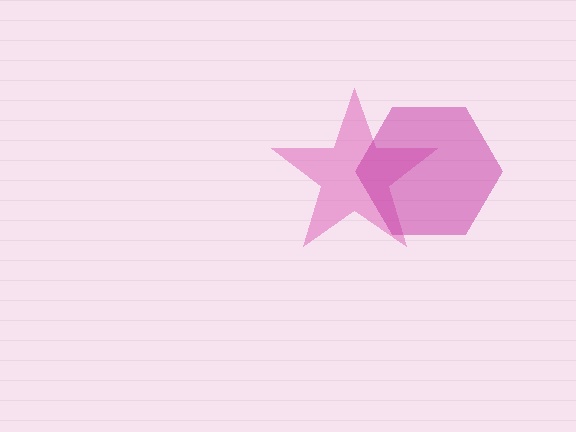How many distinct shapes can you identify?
There are 2 distinct shapes: a pink star, a magenta hexagon.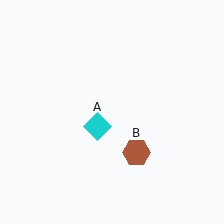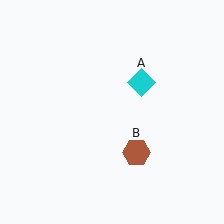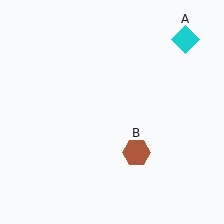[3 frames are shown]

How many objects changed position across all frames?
1 object changed position: cyan diamond (object A).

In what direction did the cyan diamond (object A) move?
The cyan diamond (object A) moved up and to the right.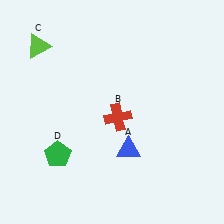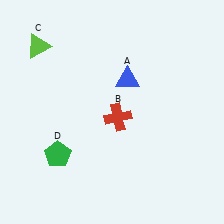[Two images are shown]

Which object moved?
The blue triangle (A) moved up.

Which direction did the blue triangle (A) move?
The blue triangle (A) moved up.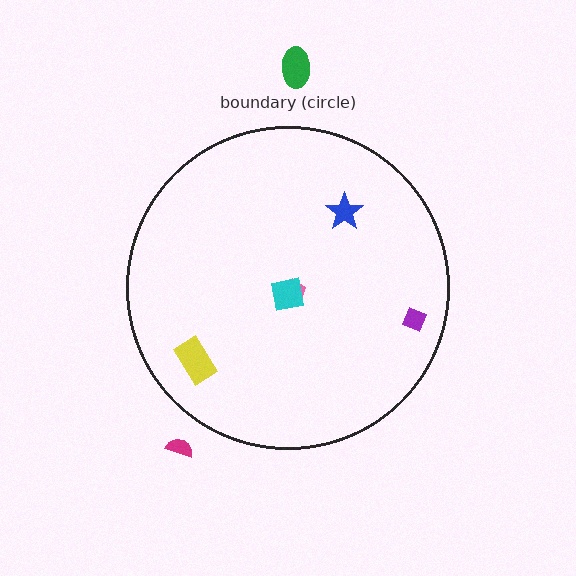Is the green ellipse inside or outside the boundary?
Outside.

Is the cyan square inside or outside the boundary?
Inside.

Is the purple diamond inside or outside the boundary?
Inside.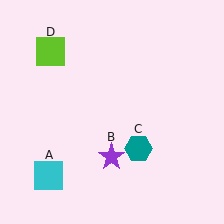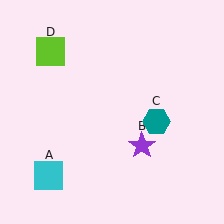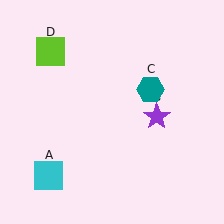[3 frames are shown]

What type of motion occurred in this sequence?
The purple star (object B), teal hexagon (object C) rotated counterclockwise around the center of the scene.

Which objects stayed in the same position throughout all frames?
Cyan square (object A) and lime square (object D) remained stationary.